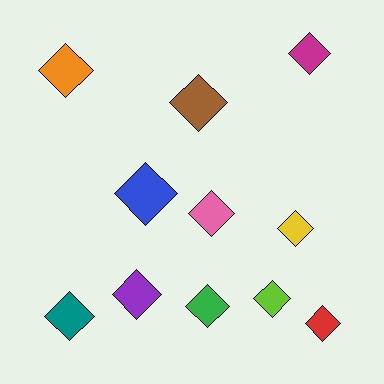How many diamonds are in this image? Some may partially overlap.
There are 11 diamonds.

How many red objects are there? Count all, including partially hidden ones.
There is 1 red object.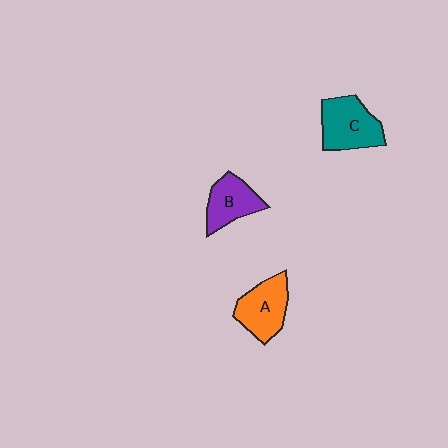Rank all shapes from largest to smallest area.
From largest to smallest: C (teal), A (orange), B (purple).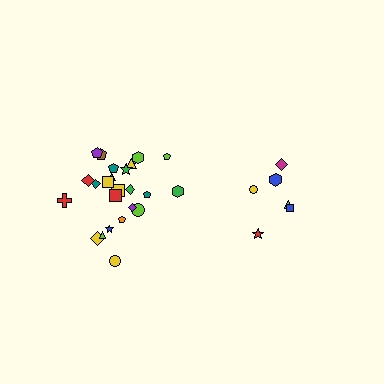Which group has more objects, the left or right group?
The left group.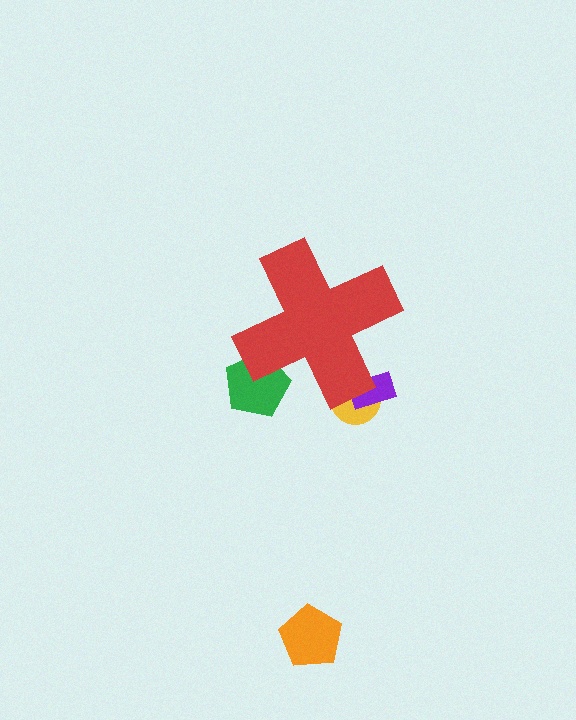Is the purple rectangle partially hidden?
Yes, the purple rectangle is partially hidden behind the red cross.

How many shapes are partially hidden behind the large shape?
3 shapes are partially hidden.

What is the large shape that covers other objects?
A red cross.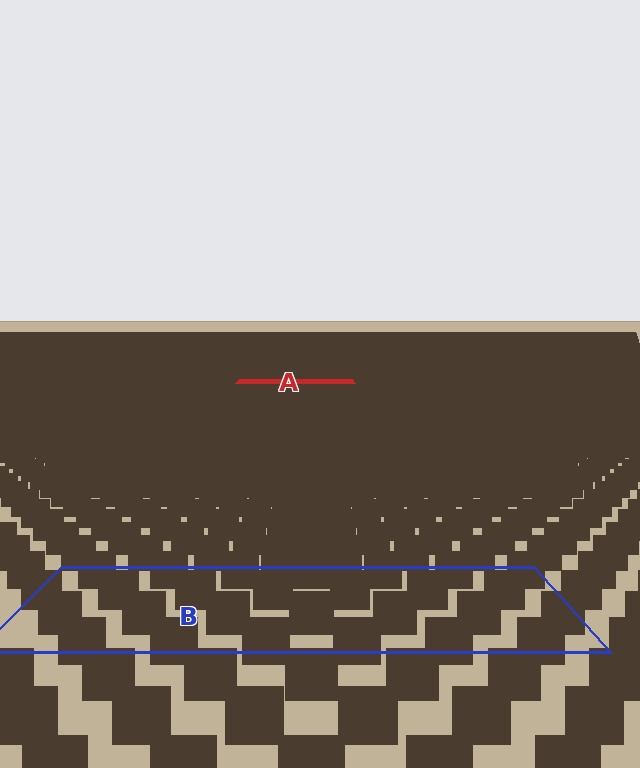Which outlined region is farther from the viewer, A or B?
Region A is farther from the viewer — the texture elements inside it appear smaller and more densely packed.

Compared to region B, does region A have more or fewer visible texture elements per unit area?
Region A has more texture elements per unit area — they are packed more densely because it is farther away.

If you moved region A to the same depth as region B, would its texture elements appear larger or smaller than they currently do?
They would appear larger. At a closer depth, the same texture elements are projected at a bigger on-screen size.